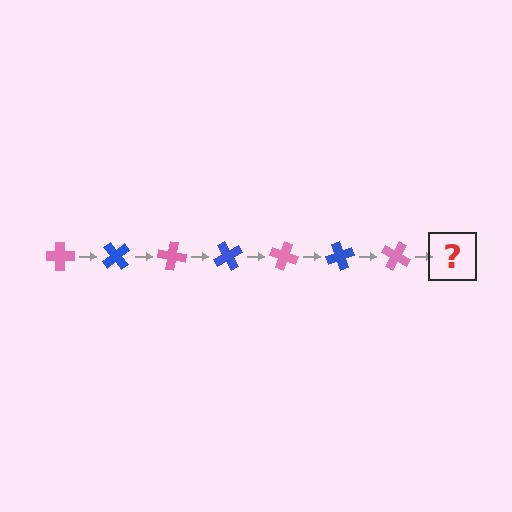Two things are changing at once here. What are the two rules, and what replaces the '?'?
The two rules are that it rotates 50 degrees each step and the color cycles through pink and blue. The '?' should be a blue cross, rotated 350 degrees from the start.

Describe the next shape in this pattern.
It should be a blue cross, rotated 350 degrees from the start.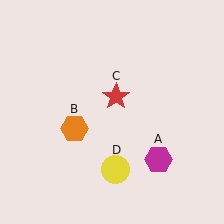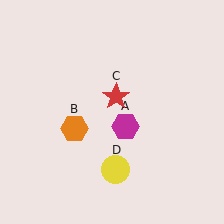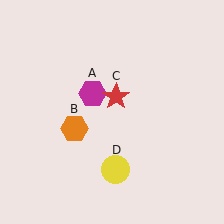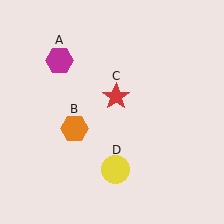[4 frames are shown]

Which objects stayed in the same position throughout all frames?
Orange hexagon (object B) and red star (object C) and yellow circle (object D) remained stationary.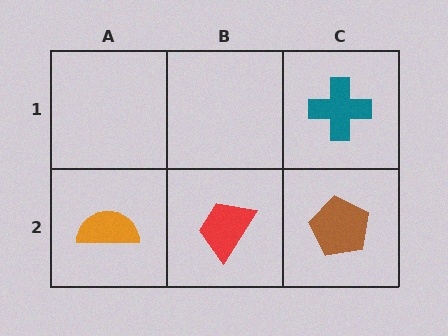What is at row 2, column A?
An orange semicircle.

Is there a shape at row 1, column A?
No, that cell is empty.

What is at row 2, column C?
A brown pentagon.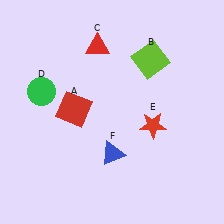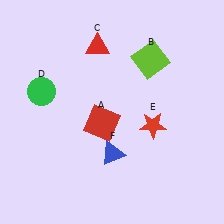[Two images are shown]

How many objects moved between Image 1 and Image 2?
1 object moved between the two images.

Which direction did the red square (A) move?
The red square (A) moved right.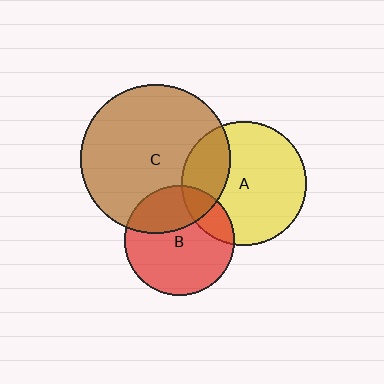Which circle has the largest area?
Circle C (brown).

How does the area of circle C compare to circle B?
Approximately 1.9 times.